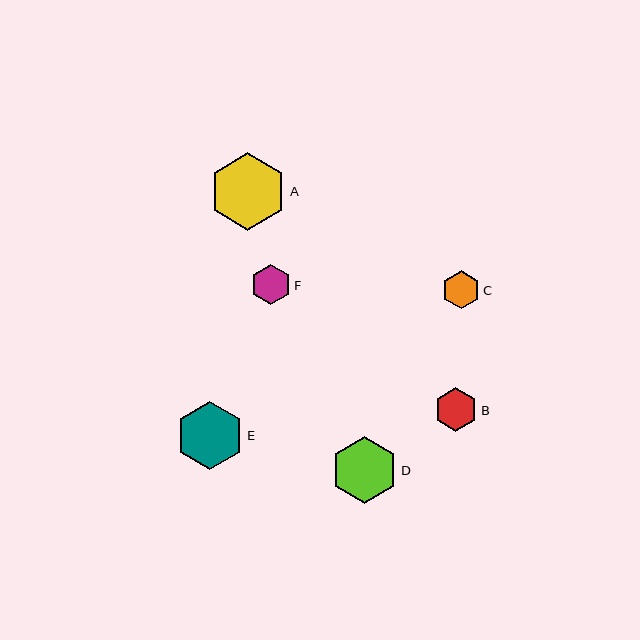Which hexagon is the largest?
Hexagon A is the largest with a size of approximately 77 pixels.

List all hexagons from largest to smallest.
From largest to smallest: A, E, D, B, F, C.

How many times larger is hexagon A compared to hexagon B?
Hexagon A is approximately 1.8 times the size of hexagon B.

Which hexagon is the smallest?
Hexagon C is the smallest with a size of approximately 38 pixels.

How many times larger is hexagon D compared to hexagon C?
Hexagon D is approximately 1.8 times the size of hexagon C.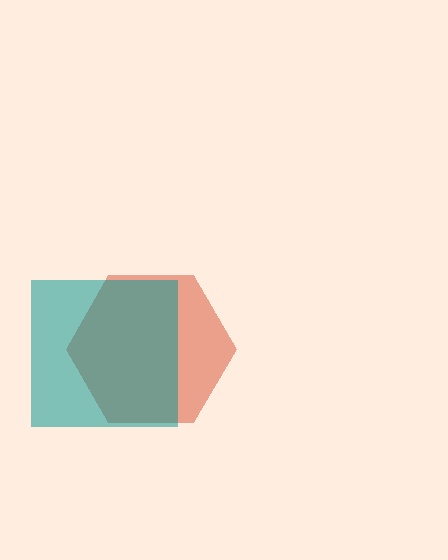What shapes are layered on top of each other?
The layered shapes are: a red hexagon, a teal square.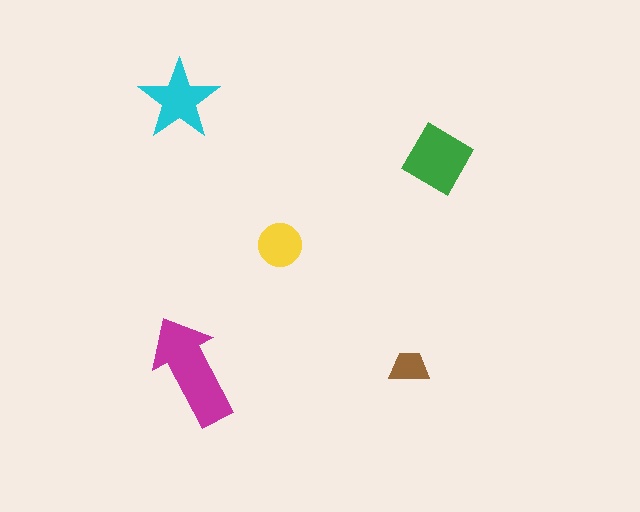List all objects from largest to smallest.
The magenta arrow, the green diamond, the cyan star, the yellow circle, the brown trapezoid.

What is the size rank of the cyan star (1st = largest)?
3rd.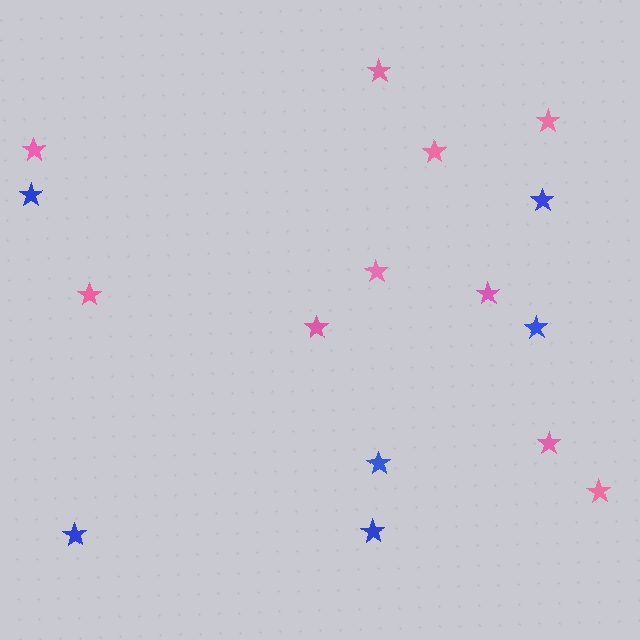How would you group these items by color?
There are 2 groups: one group of pink stars (10) and one group of blue stars (6).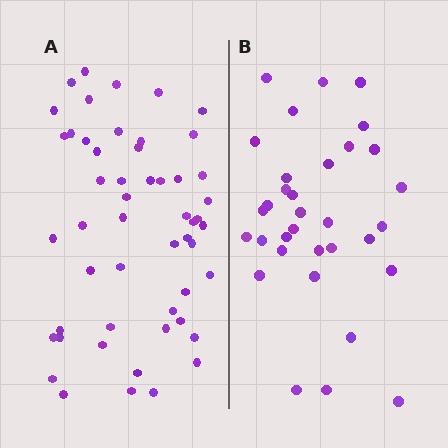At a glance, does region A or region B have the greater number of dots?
Region A (the left region) has more dots.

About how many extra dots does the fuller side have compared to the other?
Region A has approximately 20 more dots than region B.